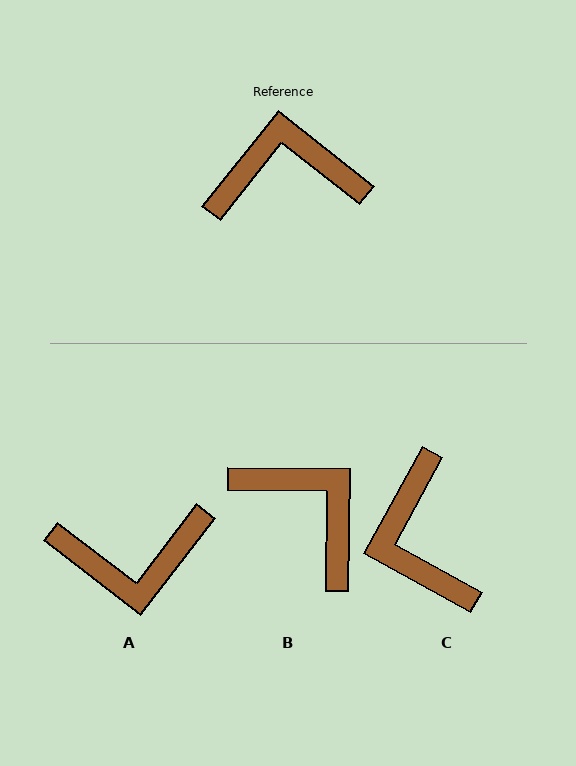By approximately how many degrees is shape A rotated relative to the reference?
Approximately 179 degrees clockwise.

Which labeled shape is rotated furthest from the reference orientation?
A, about 179 degrees away.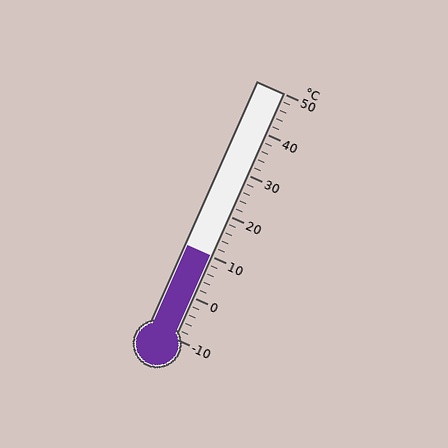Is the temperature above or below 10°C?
The temperature is at 10°C.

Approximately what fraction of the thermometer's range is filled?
The thermometer is filled to approximately 35% of its range.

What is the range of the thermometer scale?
The thermometer scale ranges from -10°C to 50°C.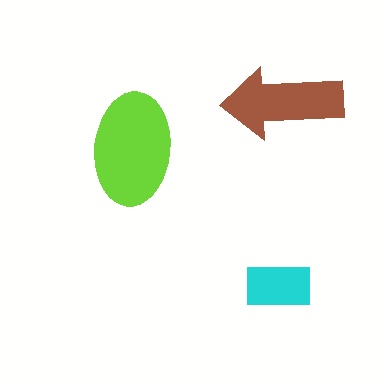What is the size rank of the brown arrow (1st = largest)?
2nd.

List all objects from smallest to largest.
The cyan rectangle, the brown arrow, the lime ellipse.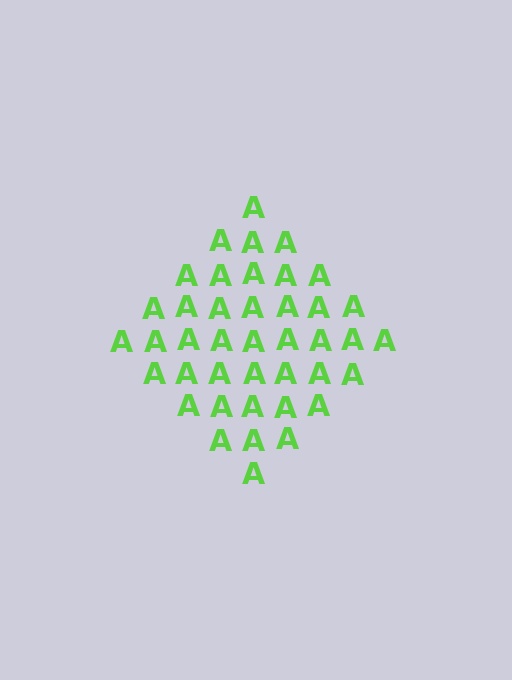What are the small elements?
The small elements are letter A's.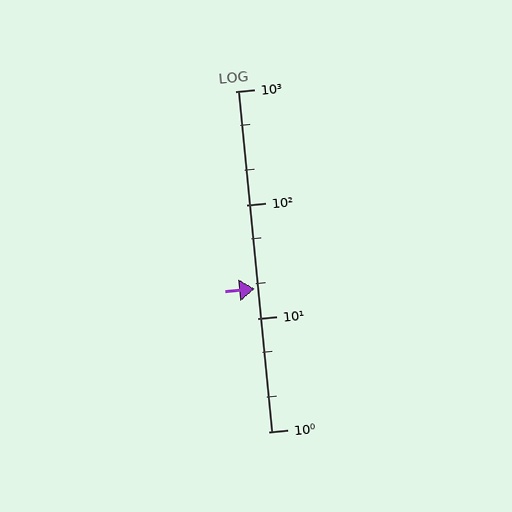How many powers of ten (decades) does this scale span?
The scale spans 3 decades, from 1 to 1000.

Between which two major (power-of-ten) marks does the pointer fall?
The pointer is between 10 and 100.